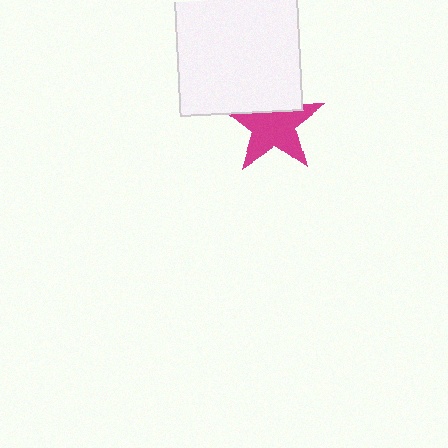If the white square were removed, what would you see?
You would see the complete magenta star.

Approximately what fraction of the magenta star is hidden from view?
Roughly 31% of the magenta star is hidden behind the white square.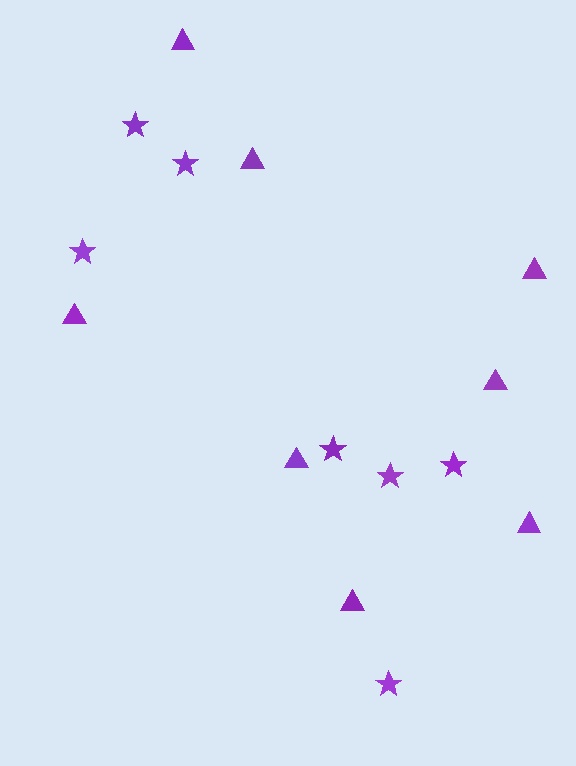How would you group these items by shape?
There are 2 groups: one group of triangles (8) and one group of stars (7).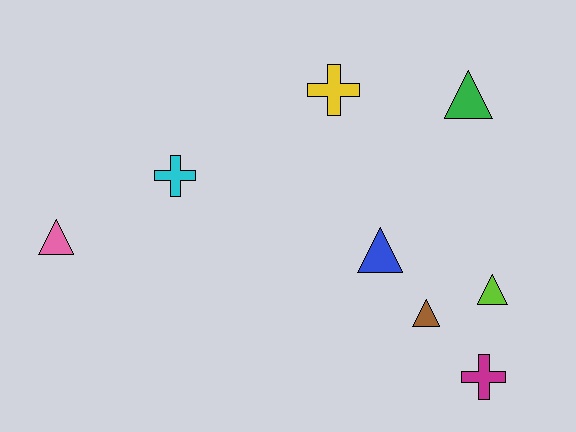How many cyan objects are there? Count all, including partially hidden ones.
There is 1 cyan object.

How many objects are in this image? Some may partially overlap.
There are 8 objects.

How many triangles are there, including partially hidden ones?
There are 5 triangles.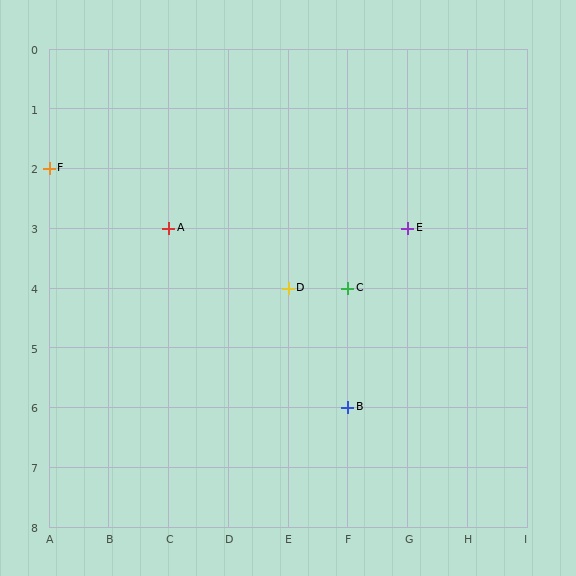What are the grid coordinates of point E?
Point E is at grid coordinates (G, 3).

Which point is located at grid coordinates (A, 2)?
Point F is at (A, 2).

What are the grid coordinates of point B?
Point B is at grid coordinates (F, 6).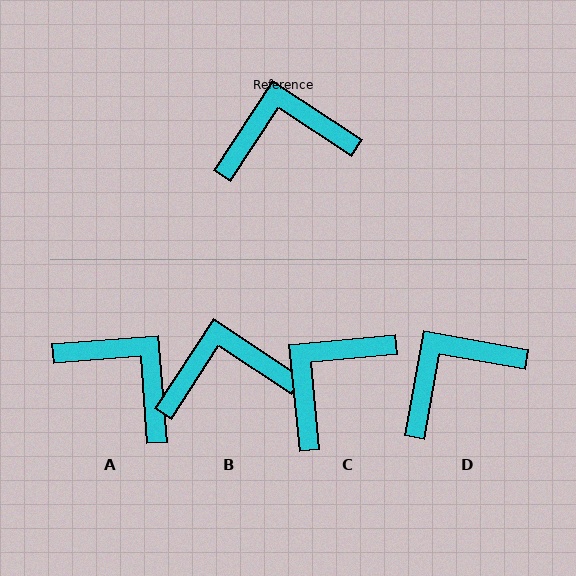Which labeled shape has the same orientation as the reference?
B.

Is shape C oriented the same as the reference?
No, it is off by about 39 degrees.